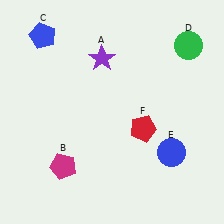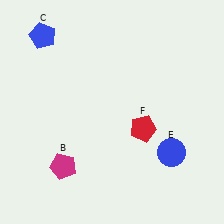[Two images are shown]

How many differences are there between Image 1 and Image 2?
There are 2 differences between the two images.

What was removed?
The purple star (A), the green circle (D) were removed in Image 2.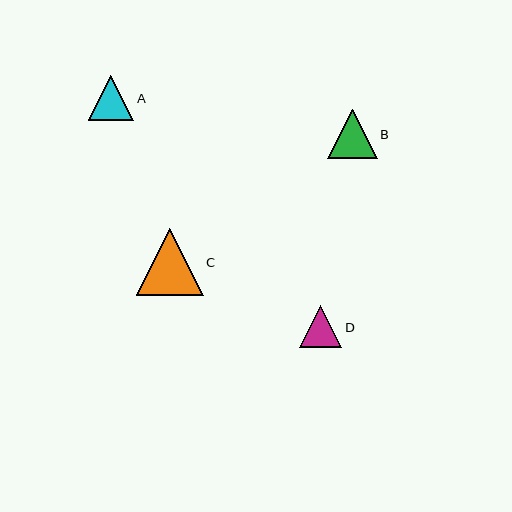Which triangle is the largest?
Triangle C is the largest with a size of approximately 67 pixels.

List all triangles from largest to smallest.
From largest to smallest: C, B, A, D.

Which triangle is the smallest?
Triangle D is the smallest with a size of approximately 42 pixels.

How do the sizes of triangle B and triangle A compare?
Triangle B and triangle A are approximately the same size.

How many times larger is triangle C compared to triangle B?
Triangle C is approximately 1.4 times the size of triangle B.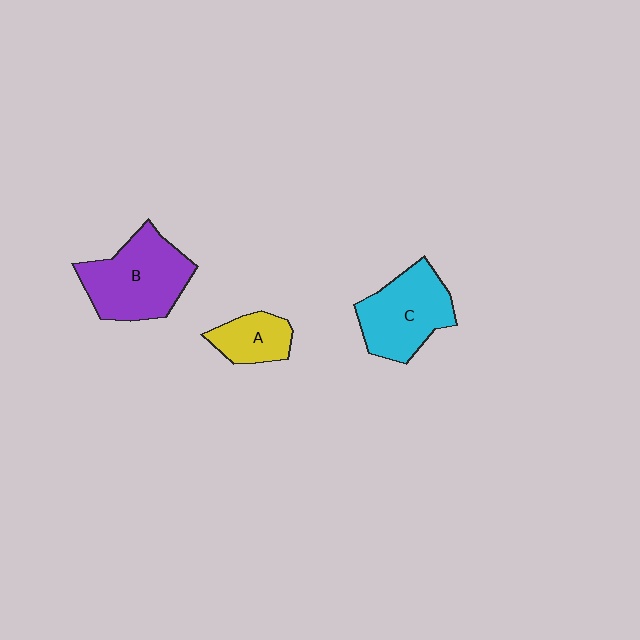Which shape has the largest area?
Shape B (purple).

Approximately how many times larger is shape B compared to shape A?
Approximately 2.1 times.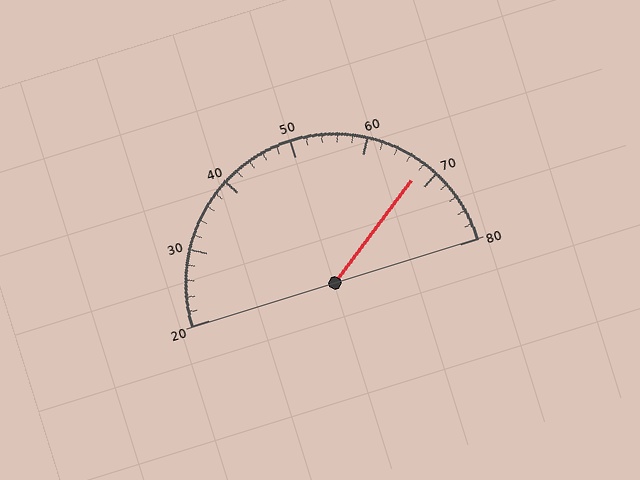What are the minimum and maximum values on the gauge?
The gauge ranges from 20 to 80.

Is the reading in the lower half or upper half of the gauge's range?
The reading is in the upper half of the range (20 to 80).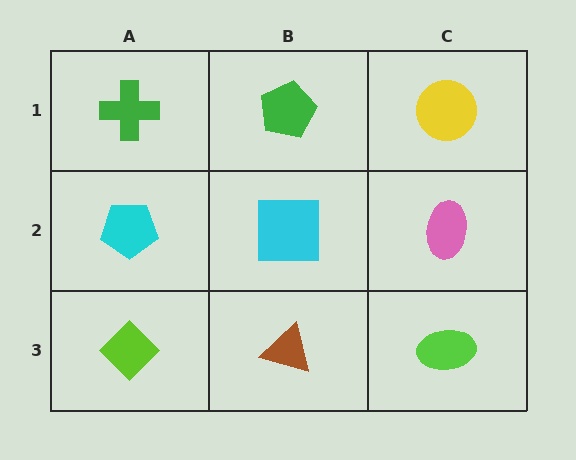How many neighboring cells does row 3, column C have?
2.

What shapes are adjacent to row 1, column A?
A cyan pentagon (row 2, column A), a green pentagon (row 1, column B).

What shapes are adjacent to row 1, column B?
A cyan square (row 2, column B), a green cross (row 1, column A), a yellow circle (row 1, column C).